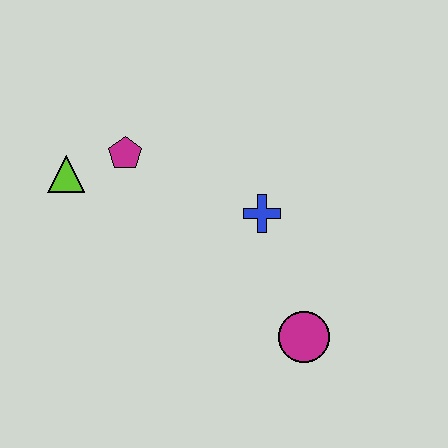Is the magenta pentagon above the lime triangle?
Yes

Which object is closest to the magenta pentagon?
The lime triangle is closest to the magenta pentagon.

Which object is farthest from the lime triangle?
The magenta circle is farthest from the lime triangle.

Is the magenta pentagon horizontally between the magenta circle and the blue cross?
No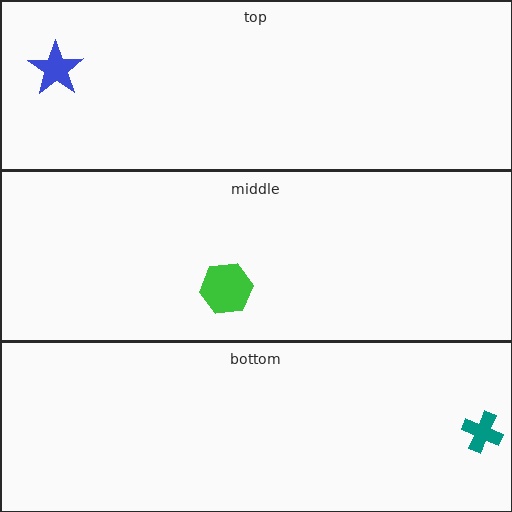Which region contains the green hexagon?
The middle region.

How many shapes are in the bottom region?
1.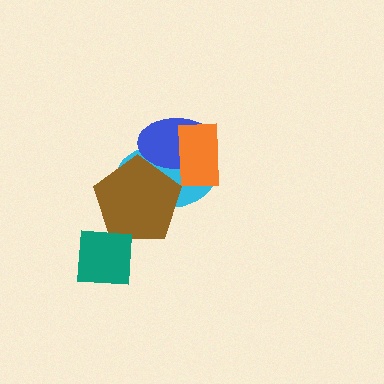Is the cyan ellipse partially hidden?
Yes, it is partially covered by another shape.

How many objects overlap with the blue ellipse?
3 objects overlap with the blue ellipse.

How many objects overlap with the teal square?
0 objects overlap with the teal square.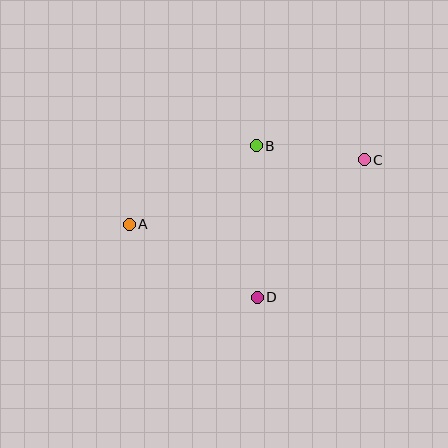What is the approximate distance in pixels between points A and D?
The distance between A and D is approximately 147 pixels.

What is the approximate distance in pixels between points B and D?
The distance between B and D is approximately 152 pixels.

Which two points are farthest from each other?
Points A and C are farthest from each other.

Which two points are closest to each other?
Points B and C are closest to each other.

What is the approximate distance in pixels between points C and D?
The distance between C and D is approximately 174 pixels.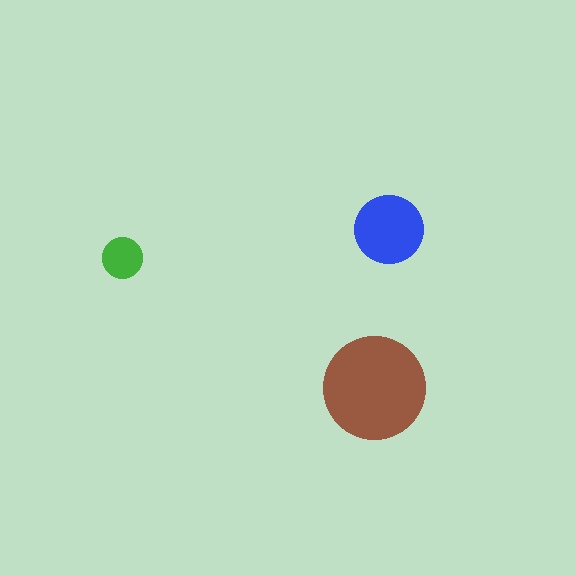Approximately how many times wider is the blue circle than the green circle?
About 1.5 times wider.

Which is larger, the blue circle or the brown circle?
The brown one.